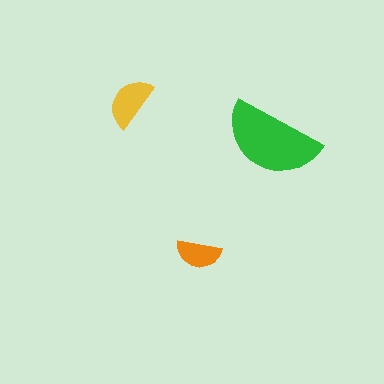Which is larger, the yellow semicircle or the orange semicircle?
The yellow one.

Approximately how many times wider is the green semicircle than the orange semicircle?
About 2 times wider.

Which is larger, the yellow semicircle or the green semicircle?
The green one.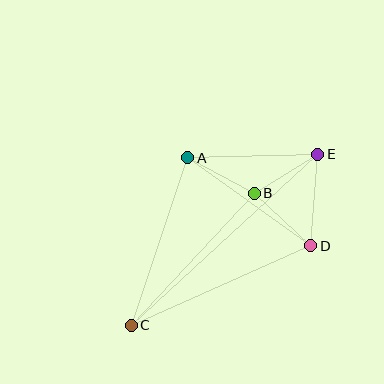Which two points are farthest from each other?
Points C and E are farthest from each other.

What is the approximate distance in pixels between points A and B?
The distance between A and B is approximately 75 pixels.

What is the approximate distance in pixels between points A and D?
The distance between A and D is approximately 151 pixels.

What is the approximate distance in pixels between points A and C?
The distance between A and C is approximately 177 pixels.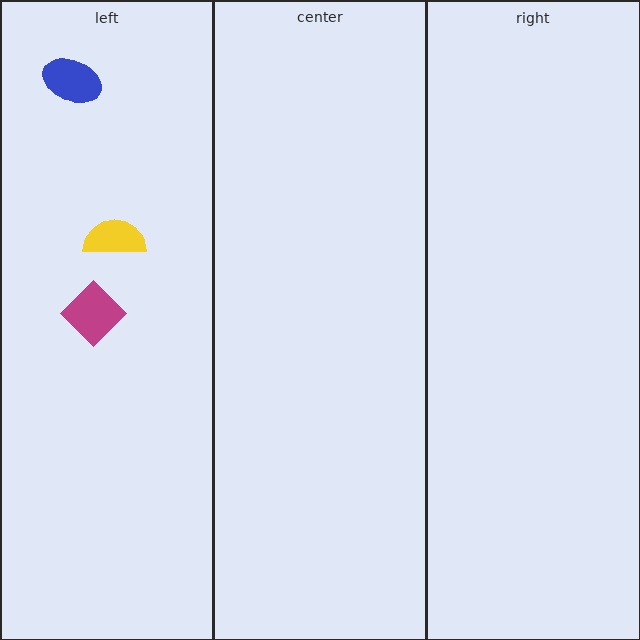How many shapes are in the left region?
3.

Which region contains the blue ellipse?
The left region.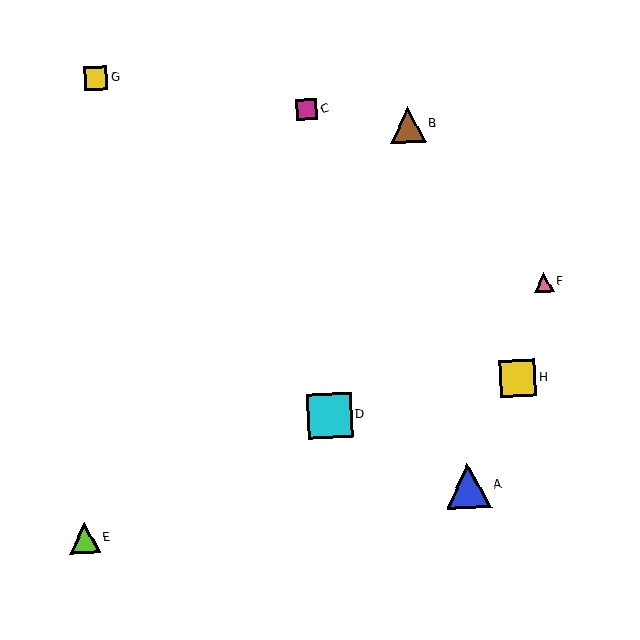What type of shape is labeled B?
Shape B is a brown triangle.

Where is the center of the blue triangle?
The center of the blue triangle is at (468, 485).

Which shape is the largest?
The blue triangle (labeled A) is the largest.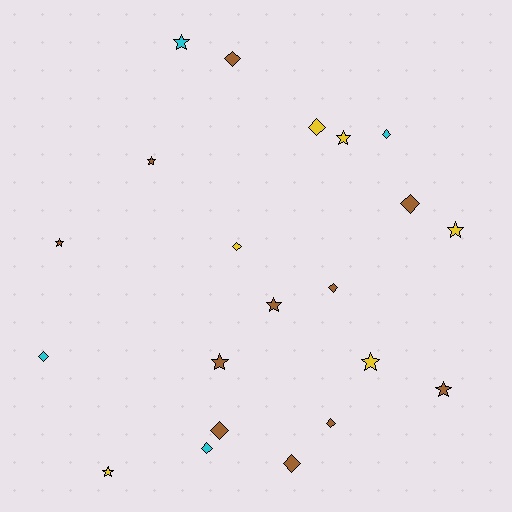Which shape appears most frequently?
Diamond, with 11 objects.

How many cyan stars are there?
There is 1 cyan star.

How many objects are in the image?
There are 21 objects.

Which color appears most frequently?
Brown, with 11 objects.